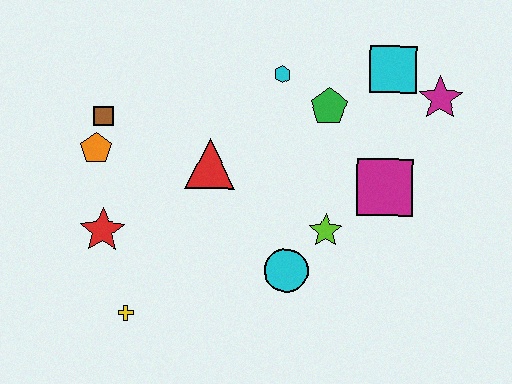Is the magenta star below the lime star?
No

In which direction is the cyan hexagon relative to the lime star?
The cyan hexagon is above the lime star.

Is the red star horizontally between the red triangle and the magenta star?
No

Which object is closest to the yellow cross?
The red star is closest to the yellow cross.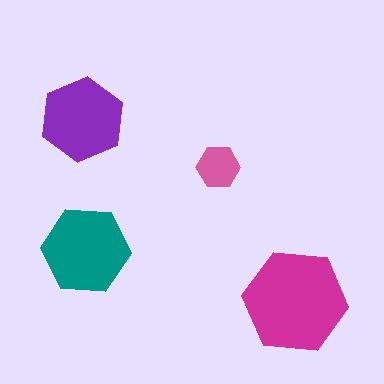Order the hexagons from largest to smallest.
the magenta one, the teal one, the purple one, the pink one.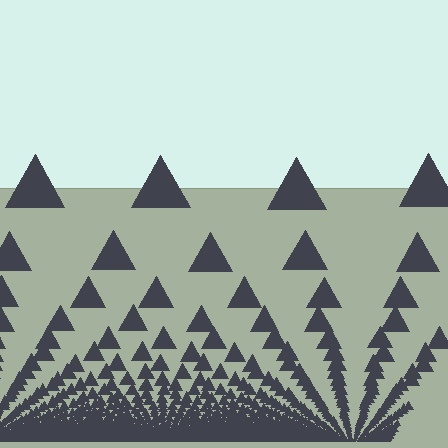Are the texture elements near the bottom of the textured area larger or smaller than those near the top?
Smaller. The gradient is inverted — elements near the bottom are smaller and denser.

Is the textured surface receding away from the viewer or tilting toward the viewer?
The surface appears to tilt toward the viewer. Texture elements get larger and sparser toward the top.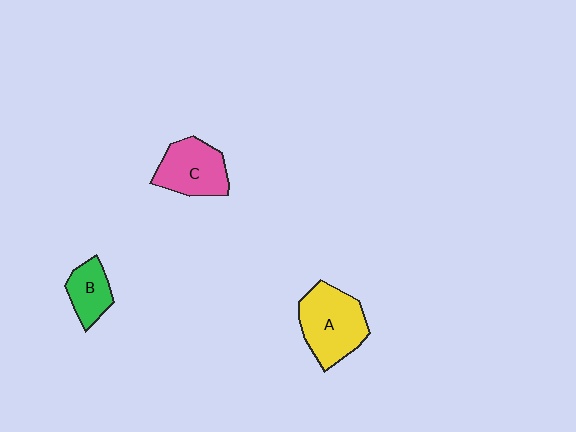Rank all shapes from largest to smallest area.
From largest to smallest: A (yellow), C (pink), B (green).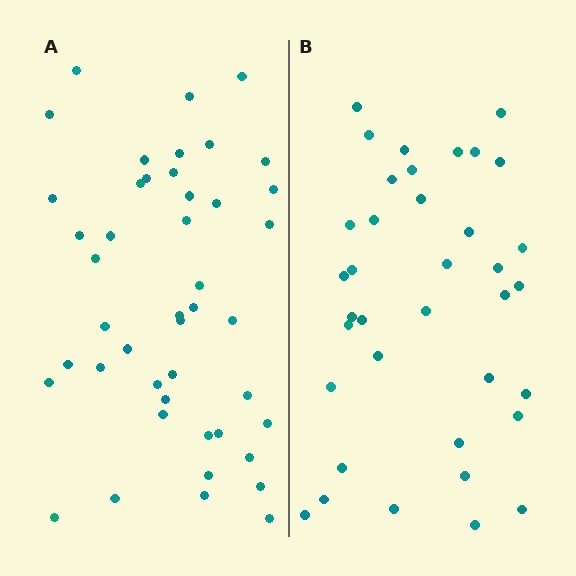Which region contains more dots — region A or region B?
Region A (the left region) has more dots.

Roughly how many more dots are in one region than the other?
Region A has roughly 8 or so more dots than region B.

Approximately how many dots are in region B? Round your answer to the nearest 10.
About 40 dots. (The exact count is 37, which rounds to 40.)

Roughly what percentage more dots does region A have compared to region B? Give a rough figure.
About 20% more.